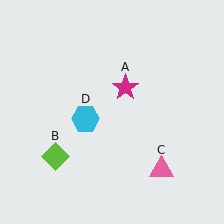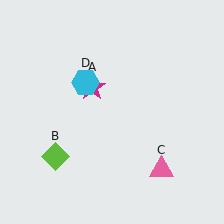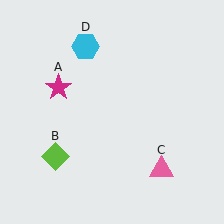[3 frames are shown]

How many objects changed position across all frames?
2 objects changed position: magenta star (object A), cyan hexagon (object D).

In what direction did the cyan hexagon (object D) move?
The cyan hexagon (object D) moved up.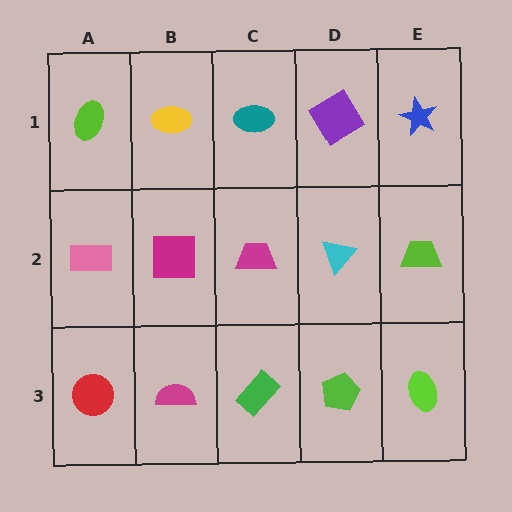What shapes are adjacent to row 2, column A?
A lime ellipse (row 1, column A), a red circle (row 3, column A), a magenta square (row 2, column B).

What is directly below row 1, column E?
A lime trapezoid.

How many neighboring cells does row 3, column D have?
3.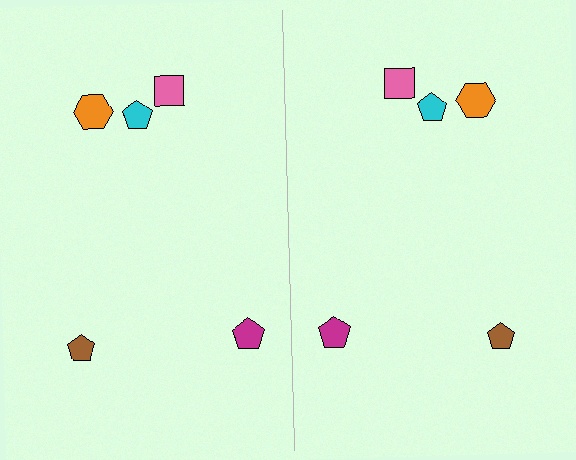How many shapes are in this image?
There are 10 shapes in this image.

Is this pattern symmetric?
Yes, this pattern has bilateral (reflection) symmetry.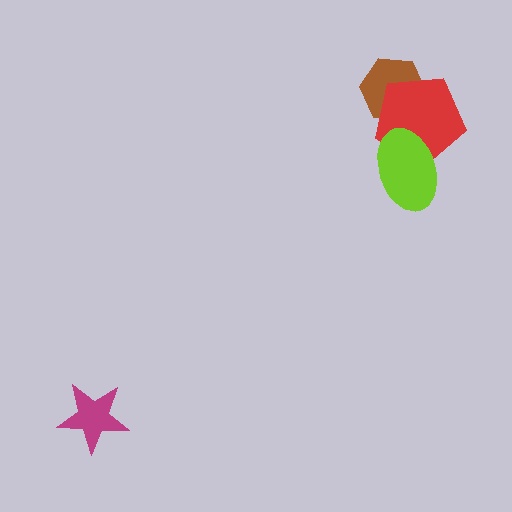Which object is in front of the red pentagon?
The lime ellipse is in front of the red pentagon.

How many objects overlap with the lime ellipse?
1 object overlaps with the lime ellipse.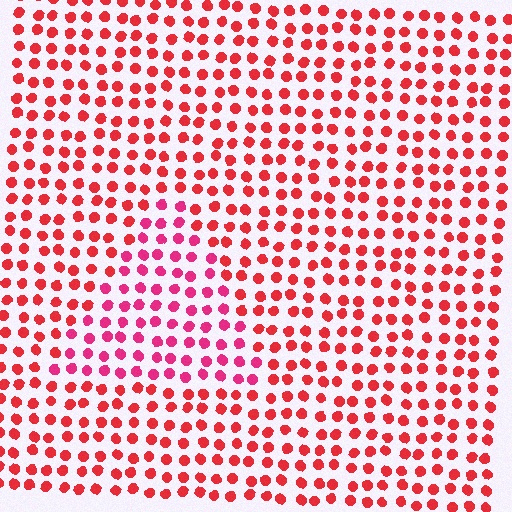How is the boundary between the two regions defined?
The boundary is defined purely by a slight shift in hue (about 25 degrees). Spacing, size, and orientation are identical on both sides.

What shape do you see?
I see a triangle.